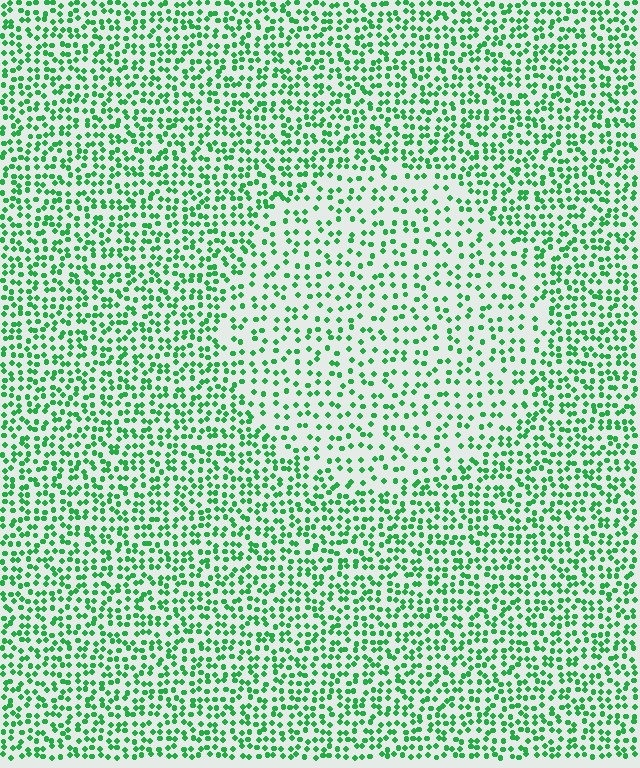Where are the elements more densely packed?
The elements are more densely packed outside the circle boundary.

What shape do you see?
I see a circle.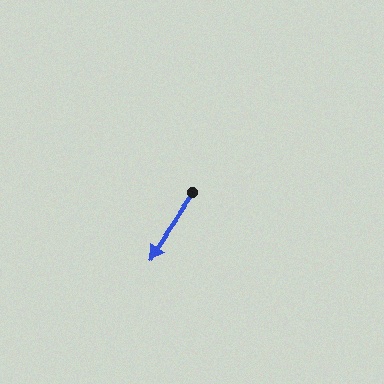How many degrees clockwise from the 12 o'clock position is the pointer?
Approximately 214 degrees.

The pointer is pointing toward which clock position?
Roughly 7 o'clock.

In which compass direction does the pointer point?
Southwest.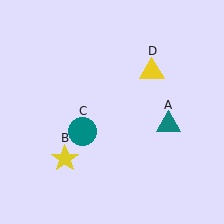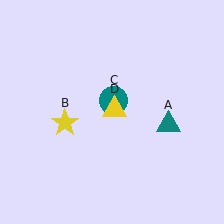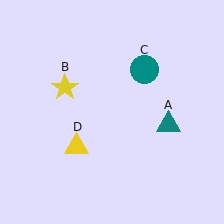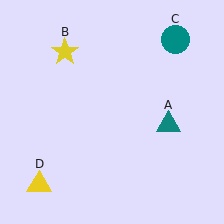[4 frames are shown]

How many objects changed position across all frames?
3 objects changed position: yellow star (object B), teal circle (object C), yellow triangle (object D).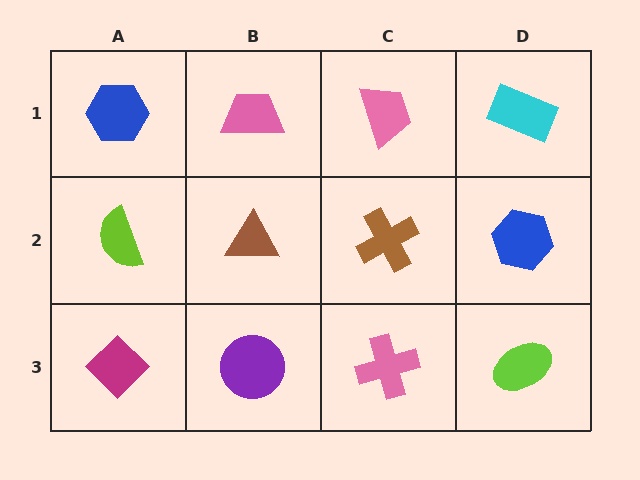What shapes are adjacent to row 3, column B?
A brown triangle (row 2, column B), a magenta diamond (row 3, column A), a pink cross (row 3, column C).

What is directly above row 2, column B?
A pink trapezoid.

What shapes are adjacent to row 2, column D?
A cyan rectangle (row 1, column D), a lime ellipse (row 3, column D), a brown cross (row 2, column C).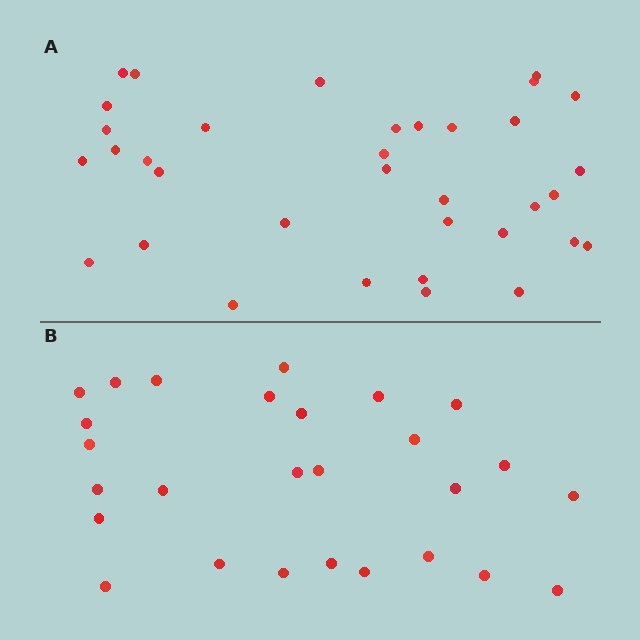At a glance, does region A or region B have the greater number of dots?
Region A (the top region) has more dots.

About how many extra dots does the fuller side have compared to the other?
Region A has roughly 8 or so more dots than region B.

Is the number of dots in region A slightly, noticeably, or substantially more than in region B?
Region A has noticeably more, but not dramatically so. The ratio is roughly 1.3 to 1.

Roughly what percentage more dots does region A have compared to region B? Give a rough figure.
About 30% more.